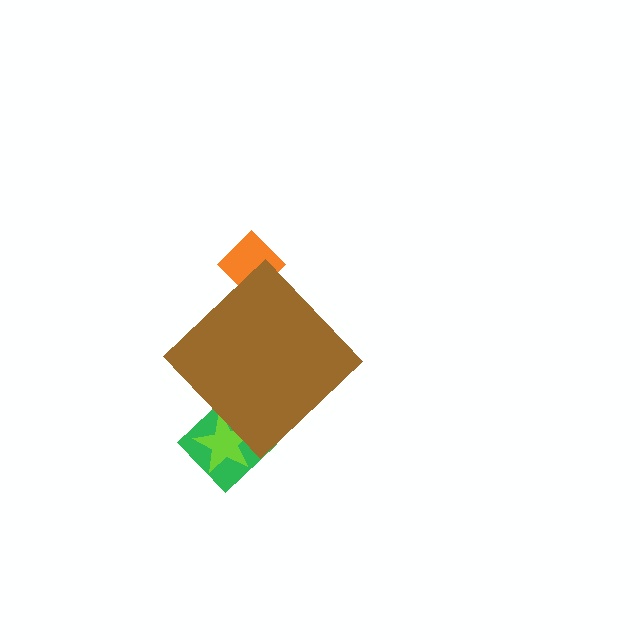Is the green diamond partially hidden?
Yes, the green diamond is partially hidden behind the brown diamond.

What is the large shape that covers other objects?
A brown diamond.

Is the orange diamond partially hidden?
Yes, the orange diamond is partially hidden behind the brown diamond.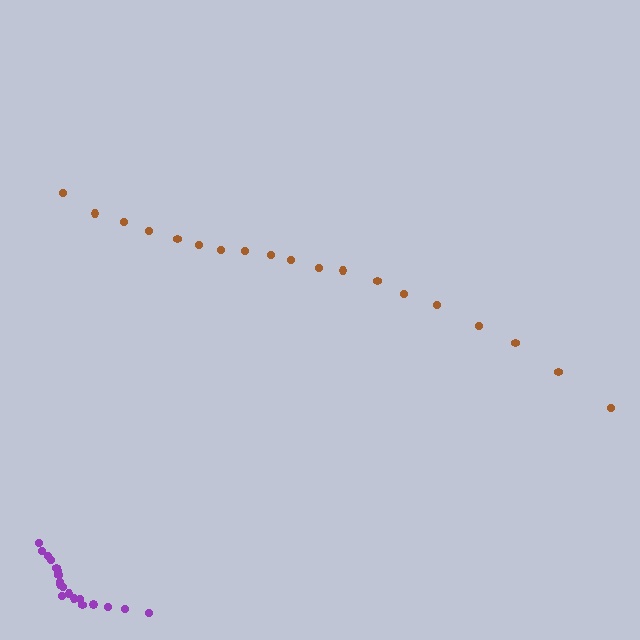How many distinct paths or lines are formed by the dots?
There are 2 distinct paths.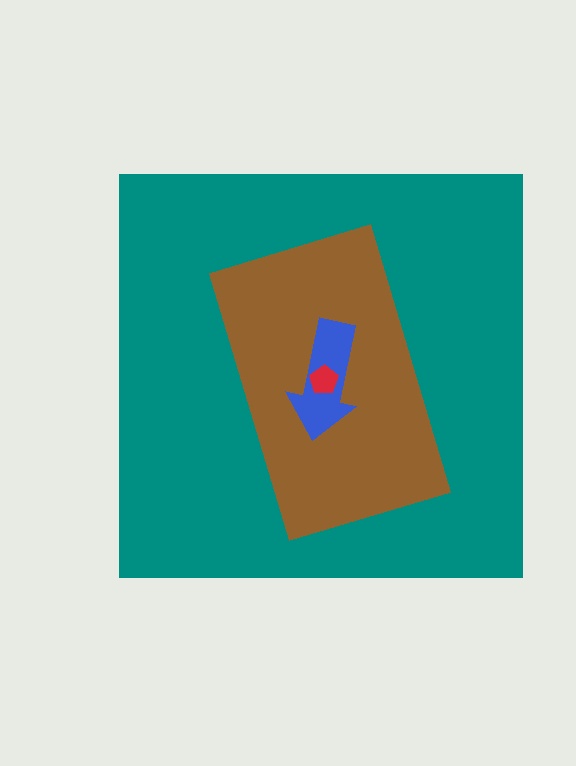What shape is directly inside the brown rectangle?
The blue arrow.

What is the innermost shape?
The red pentagon.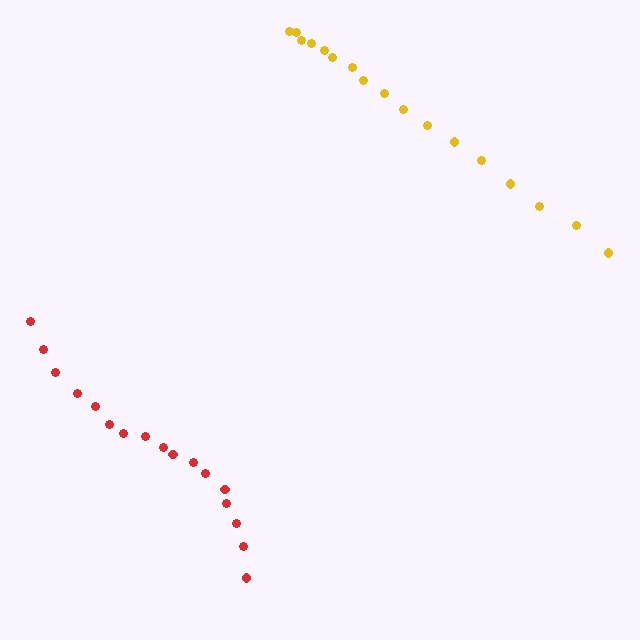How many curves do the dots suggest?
There are 2 distinct paths.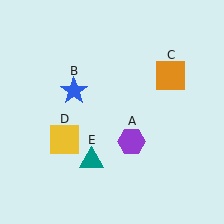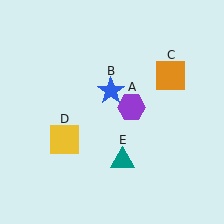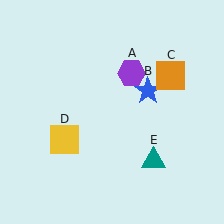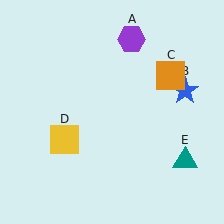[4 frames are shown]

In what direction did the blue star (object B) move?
The blue star (object B) moved right.